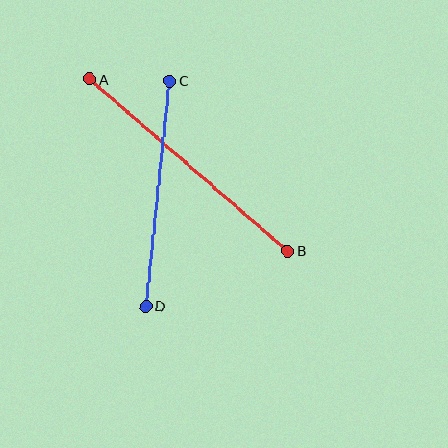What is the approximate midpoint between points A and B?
The midpoint is at approximately (189, 165) pixels.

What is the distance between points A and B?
The distance is approximately 262 pixels.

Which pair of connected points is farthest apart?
Points A and B are farthest apart.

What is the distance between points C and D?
The distance is approximately 226 pixels.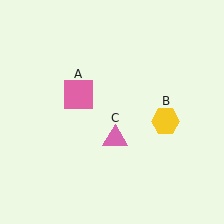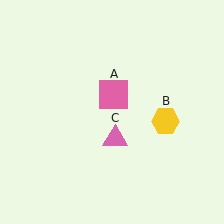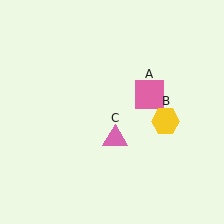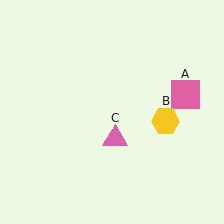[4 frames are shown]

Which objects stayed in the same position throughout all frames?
Yellow hexagon (object B) and pink triangle (object C) remained stationary.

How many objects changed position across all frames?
1 object changed position: pink square (object A).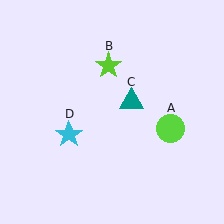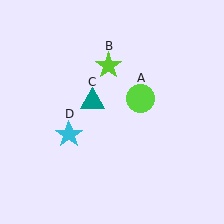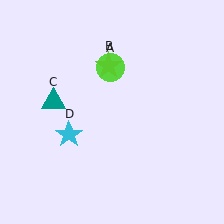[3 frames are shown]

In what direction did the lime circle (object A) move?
The lime circle (object A) moved up and to the left.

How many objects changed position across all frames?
2 objects changed position: lime circle (object A), teal triangle (object C).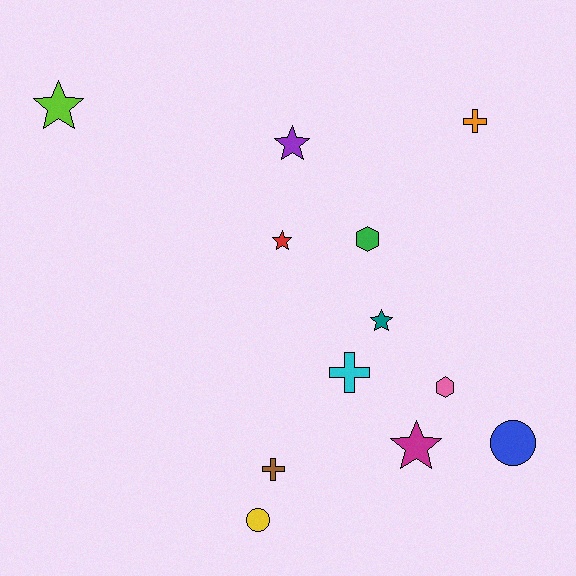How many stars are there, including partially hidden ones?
There are 5 stars.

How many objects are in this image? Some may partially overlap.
There are 12 objects.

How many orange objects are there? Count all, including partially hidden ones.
There is 1 orange object.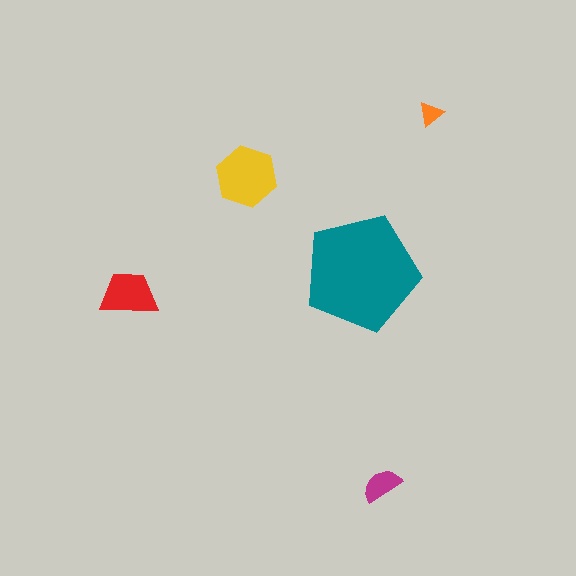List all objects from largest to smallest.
The teal pentagon, the yellow hexagon, the red trapezoid, the magenta semicircle, the orange triangle.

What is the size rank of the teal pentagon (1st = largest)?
1st.